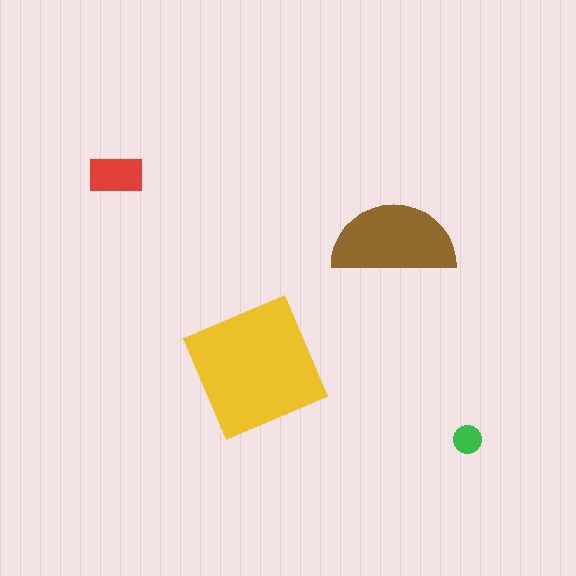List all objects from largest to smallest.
The yellow square, the brown semicircle, the red rectangle, the green circle.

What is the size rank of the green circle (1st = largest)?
4th.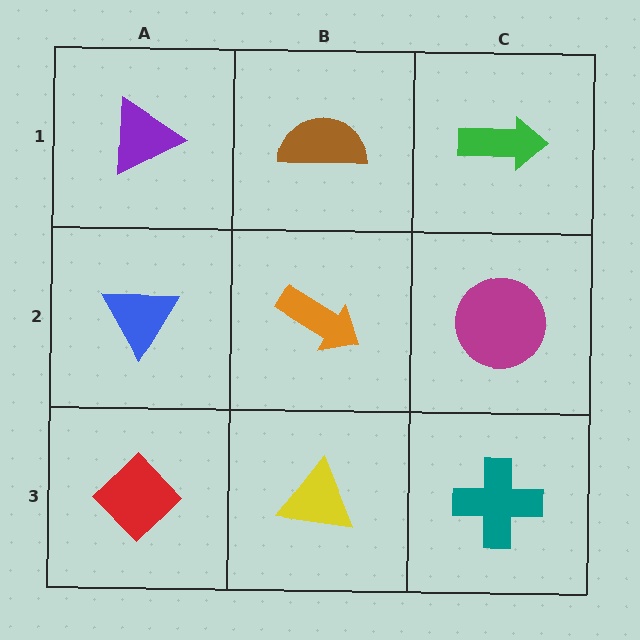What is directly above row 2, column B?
A brown semicircle.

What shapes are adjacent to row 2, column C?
A green arrow (row 1, column C), a teal cross (row 3, column C), an orange arrow (row 2, column B).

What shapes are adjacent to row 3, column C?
A magenta circle (row 2, column C), a yellow triangle (row 3, column B).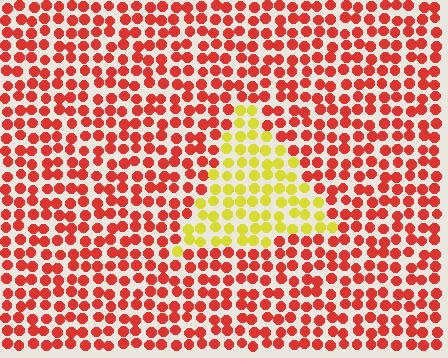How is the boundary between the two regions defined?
The boundary is defined purely by a slight shift in hue (about 60 degrees). Spacing, size, and orientation are identical on both sides.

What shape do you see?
I see a triangle.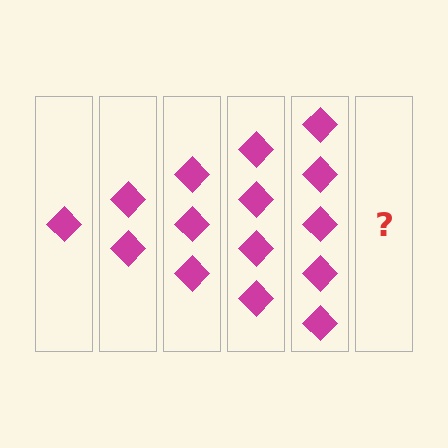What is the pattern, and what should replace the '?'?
The pattern is that each step adds one more diamond. The '?' should be 6 diamonds.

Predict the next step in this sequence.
The next step is 6 diamonds.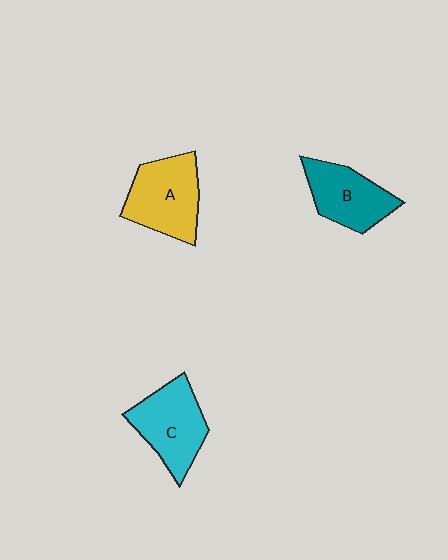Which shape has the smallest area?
Shape B (teal).